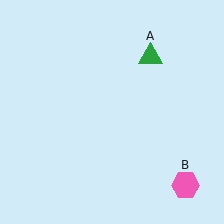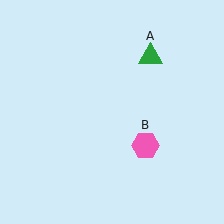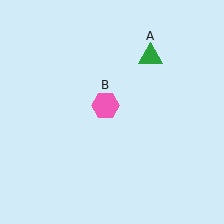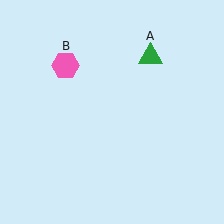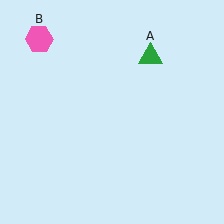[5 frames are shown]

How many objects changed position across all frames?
1 object changed position: pink hexagon (object B).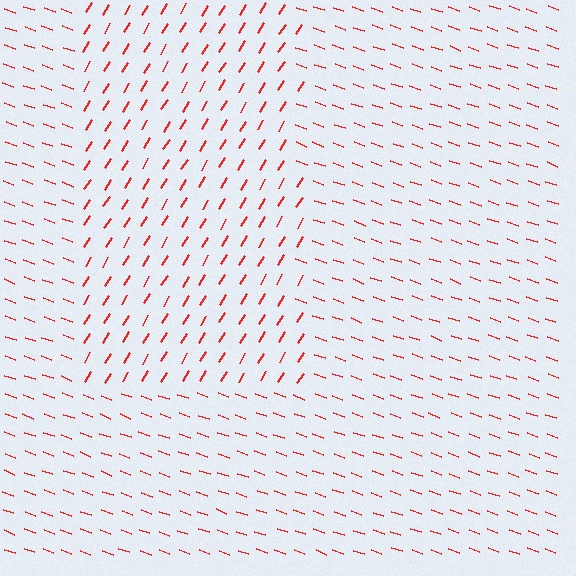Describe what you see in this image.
The image is filled with small red line segments. A rectangle region in the image has lines oriented differently from the surrounding lines, creating a visible texture boundary.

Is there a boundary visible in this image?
Yes, there is a texture boundary formed by a change in line orientation.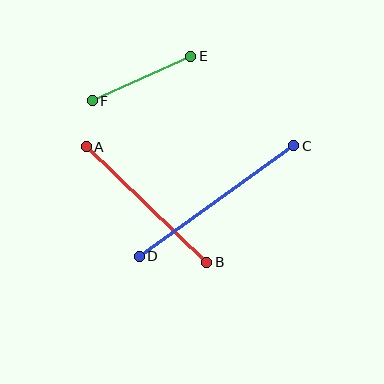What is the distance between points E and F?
The distance is approximately 108 pixels.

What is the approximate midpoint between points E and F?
The midpoint is at approximately (141, 79) pixels.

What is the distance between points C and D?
The distance is approximately 190 pixels.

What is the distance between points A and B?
The distance is approximately 167 pixels.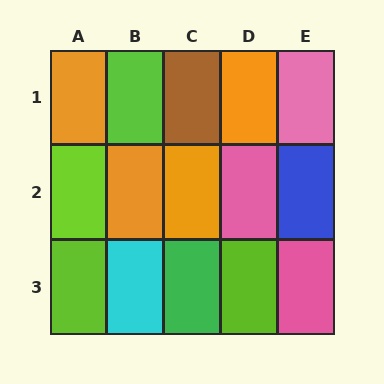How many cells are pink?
3 cells are pink.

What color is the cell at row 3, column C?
Green.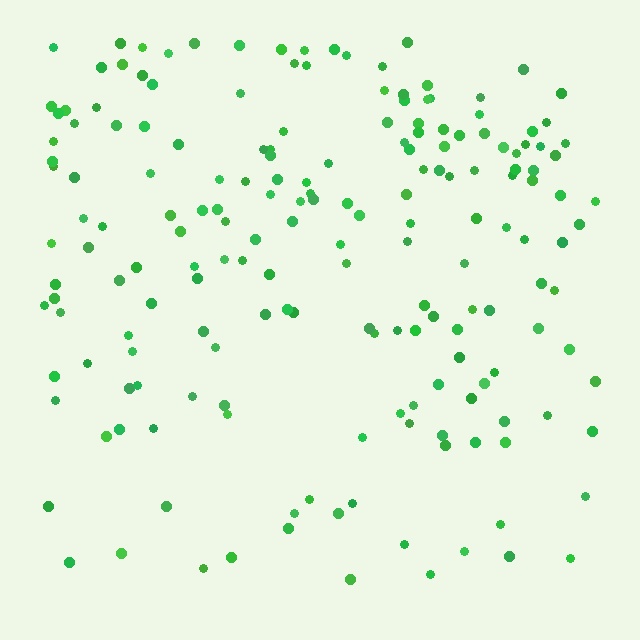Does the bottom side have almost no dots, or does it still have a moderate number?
Still a moderate number, just noticeably fewer than the top.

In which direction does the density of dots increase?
From bottom to top, with the top side densest.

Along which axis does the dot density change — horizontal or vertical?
Vertical.